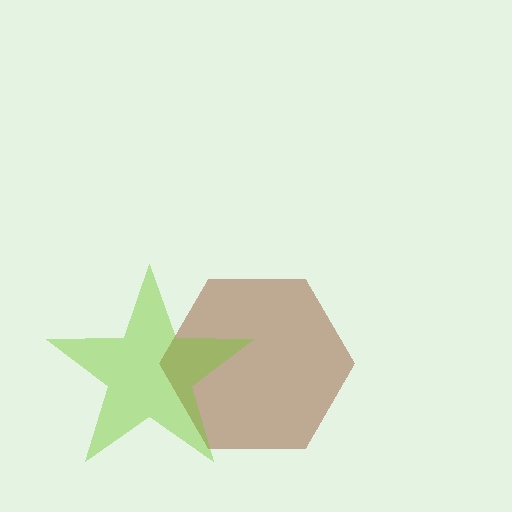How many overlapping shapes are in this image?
There are 2 overlapping shapes in the image.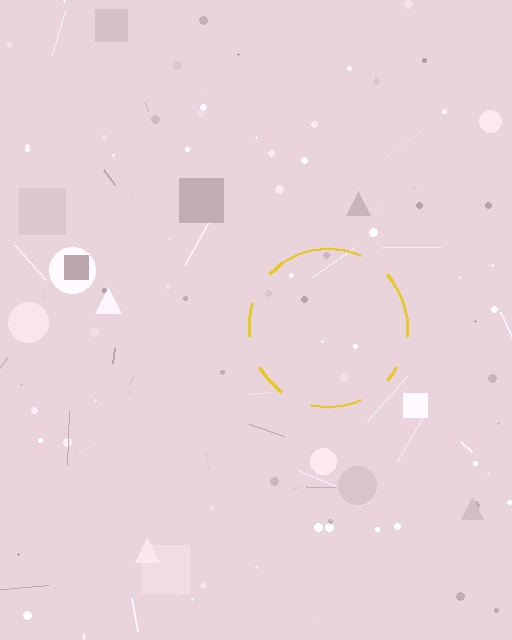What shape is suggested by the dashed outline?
The dashed outline suggests a circle.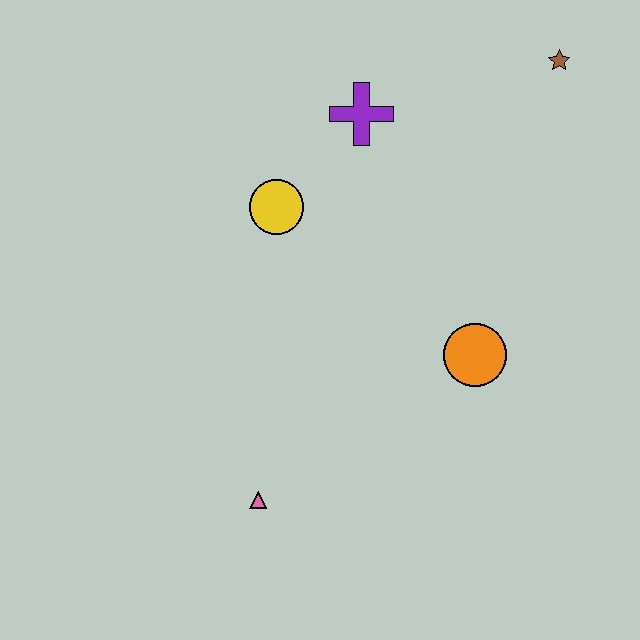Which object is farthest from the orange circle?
The brown star is farthest from the orange circle.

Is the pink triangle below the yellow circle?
Yes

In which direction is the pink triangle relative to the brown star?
The pink triangle is below the brown star.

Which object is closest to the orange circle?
The yellow circle is closest to the orange circle.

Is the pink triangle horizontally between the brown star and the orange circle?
No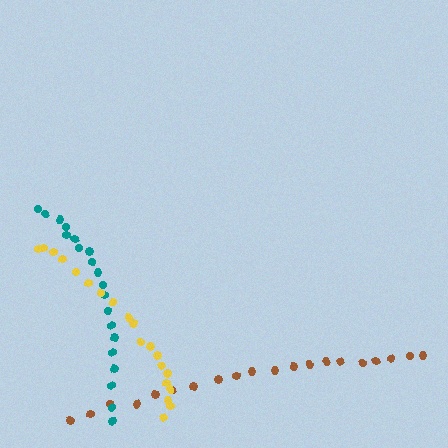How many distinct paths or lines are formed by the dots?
There are 3 distinct paths.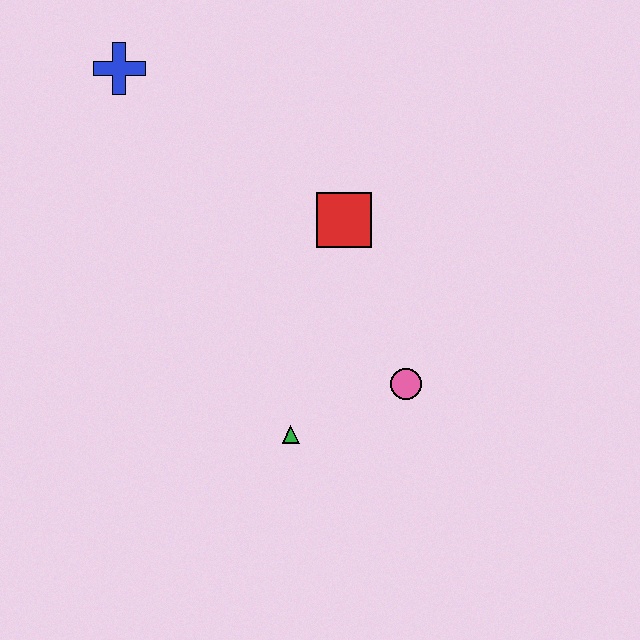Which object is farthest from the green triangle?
The blue cross is farthest from the green triangle.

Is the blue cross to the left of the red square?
Yes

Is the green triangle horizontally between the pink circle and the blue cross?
Yes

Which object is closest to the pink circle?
The green triangle is closest to the pink circle.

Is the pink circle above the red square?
No